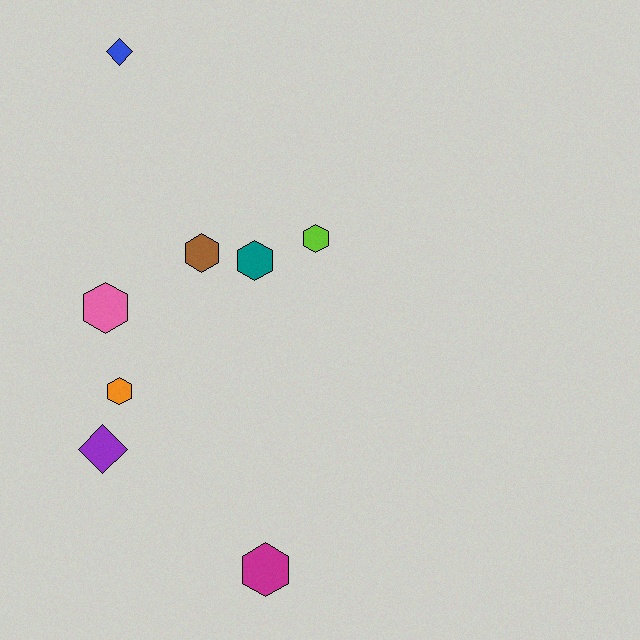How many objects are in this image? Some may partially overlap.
There are 8 objects.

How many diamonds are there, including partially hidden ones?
There are 2 diamonds.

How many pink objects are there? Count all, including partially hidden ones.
There is 1 pink object.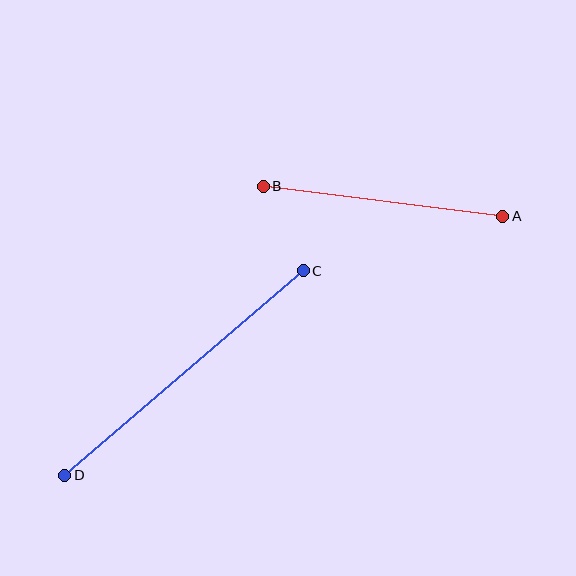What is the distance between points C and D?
The distance is approximately 314 pixels.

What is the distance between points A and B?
The distance is approximately 241 pixels.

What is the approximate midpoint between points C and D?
The midpoint is at approximately (184, 373) pixels.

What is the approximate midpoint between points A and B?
The midpoint is at approximately (383, 201) pixels.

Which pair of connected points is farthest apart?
Points C and D are farthest apart.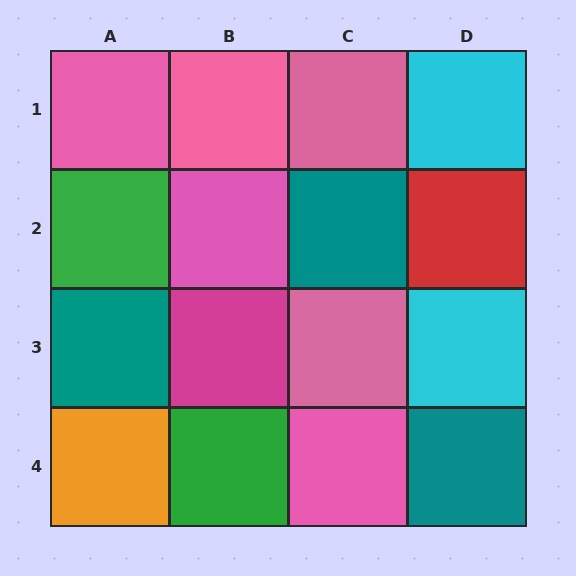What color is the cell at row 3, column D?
Cyan.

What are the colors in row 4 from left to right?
Orange, green, pink, teal.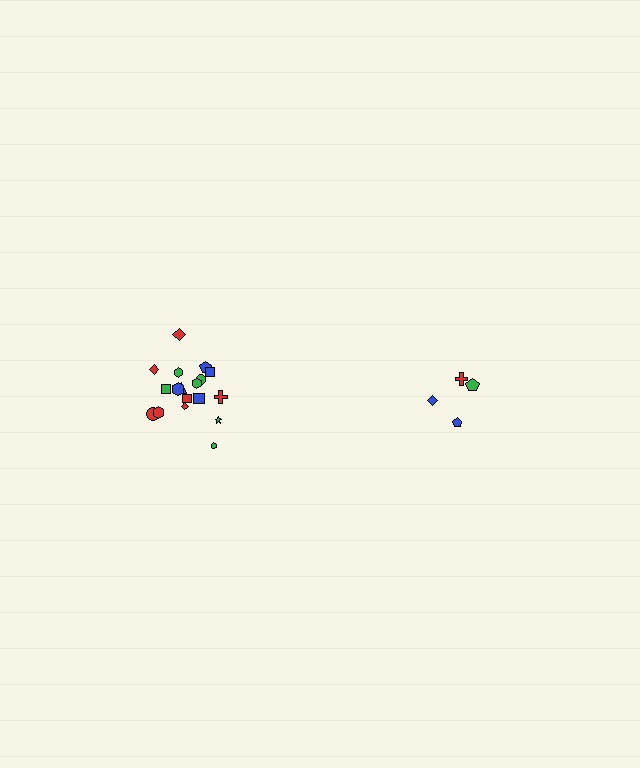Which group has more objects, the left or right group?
The left group.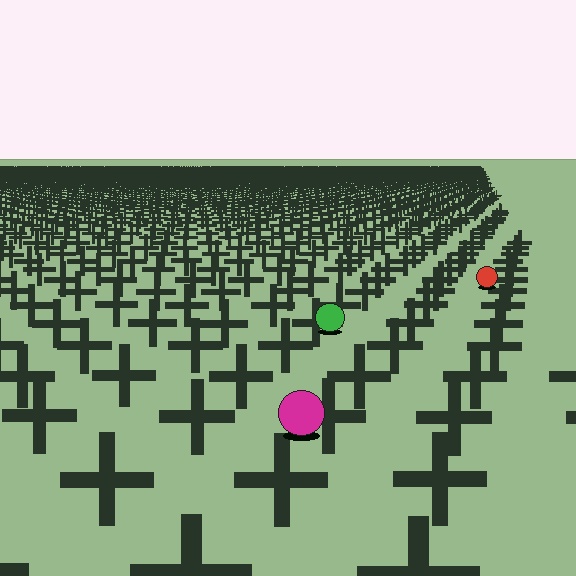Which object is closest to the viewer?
The magenta circle is closest. The texture marks near it are larger and more spread out.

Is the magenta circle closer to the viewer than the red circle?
Yes. The magenta circle is closer — you can tell from the texture gradient: the ground texture is coarser near it.